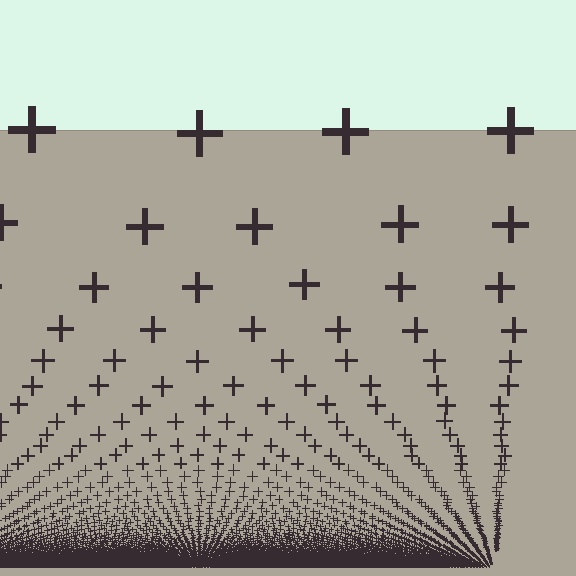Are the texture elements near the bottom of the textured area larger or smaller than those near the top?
Smaller. The gradient is inverted — elements near the bottom are smaller and denser.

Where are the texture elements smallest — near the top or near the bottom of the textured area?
Near the bottom.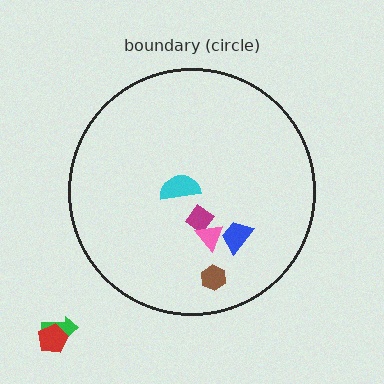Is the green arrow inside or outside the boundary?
Outside.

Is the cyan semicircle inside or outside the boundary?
Inside.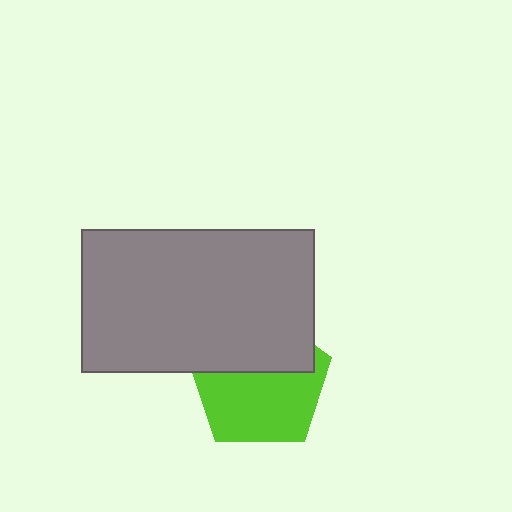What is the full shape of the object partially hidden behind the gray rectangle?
The partially hidden object is a lime pentagon.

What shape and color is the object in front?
The object in front is a gray rectangle.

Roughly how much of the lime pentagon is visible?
About half of it is visible (roughly 58%).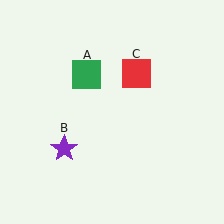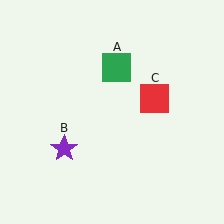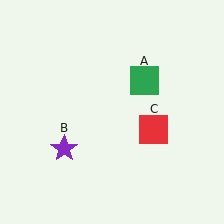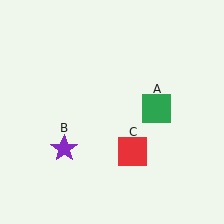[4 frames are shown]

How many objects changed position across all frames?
2 objects changed position: green square (object A), red square (object C).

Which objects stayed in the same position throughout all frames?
Purple star (object B) remained stationary.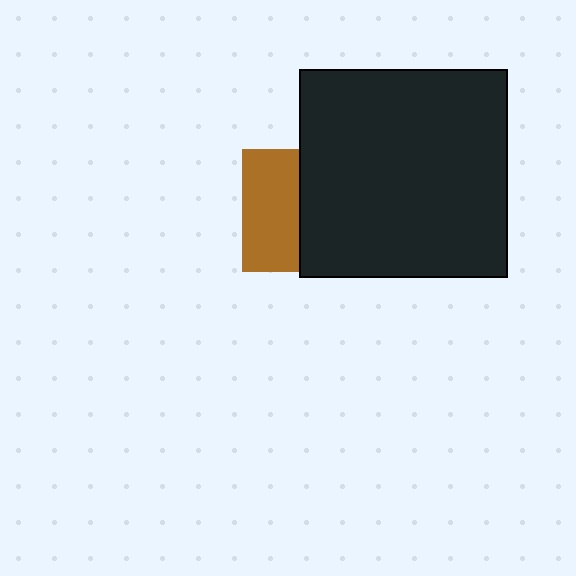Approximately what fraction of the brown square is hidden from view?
Roughly 52% of the brown square is hidden behind the black square.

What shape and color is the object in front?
The object in front is a black square.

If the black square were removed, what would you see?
You would see the complete brown square.